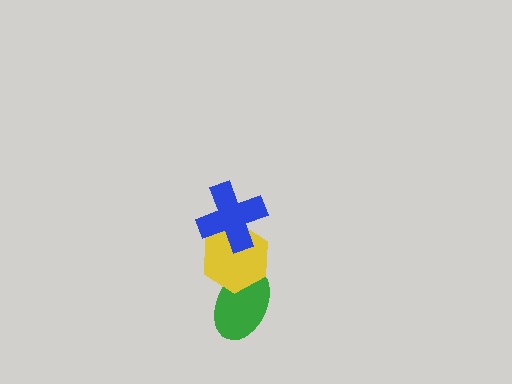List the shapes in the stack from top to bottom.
From top to bottom: the blue cross, the yellow hexagon, the green ellipse.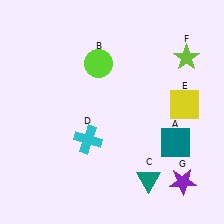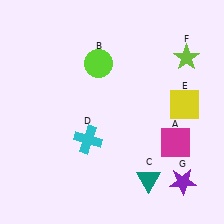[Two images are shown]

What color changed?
The square (A) changed from teal in Image 1 to magenta in Image 2.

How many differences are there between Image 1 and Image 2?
There is 1 difference between the two images.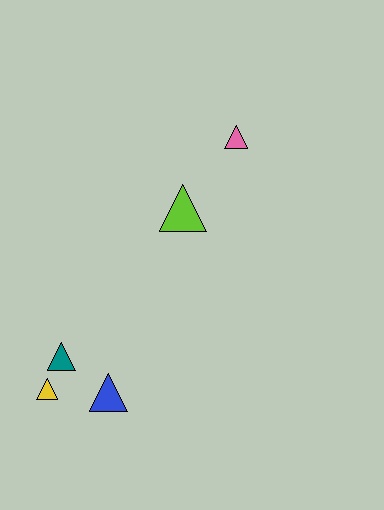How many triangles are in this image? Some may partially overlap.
There are 5 triangles.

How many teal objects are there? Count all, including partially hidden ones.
There is 1 teal object.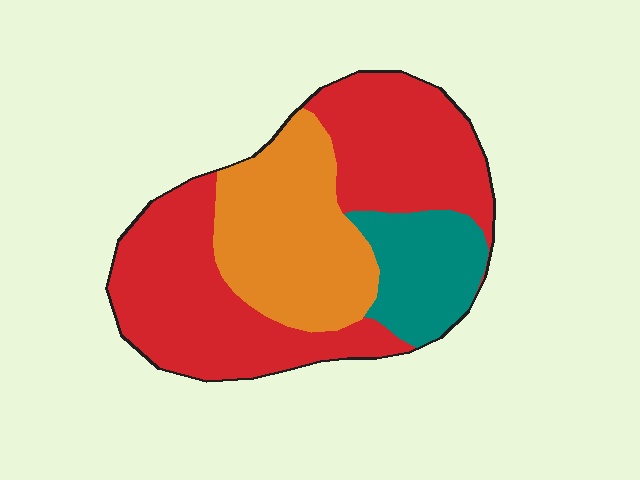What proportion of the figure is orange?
Orange covers about 30% of the figure.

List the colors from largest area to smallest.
From largest to smallest: red, orange, teal.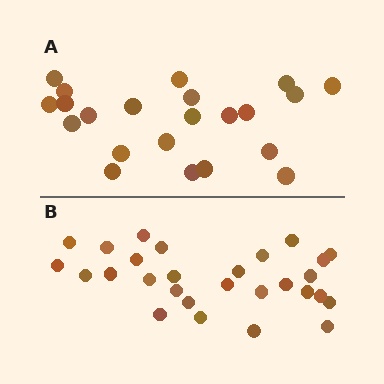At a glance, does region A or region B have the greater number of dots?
Region B (the bottom region) has more dots.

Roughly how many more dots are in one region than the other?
Region B has about 6 more dots than region A.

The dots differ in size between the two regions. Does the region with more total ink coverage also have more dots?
No. Region A has more total ink coverage because its dots are larger, but region B actually contains more individual dots. Total area can be misleading — the number of items is what matters here.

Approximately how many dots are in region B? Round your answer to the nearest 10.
About 30 dots. (The exact count is 28, which rounds to 30.)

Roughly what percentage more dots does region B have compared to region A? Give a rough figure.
About 25% more.